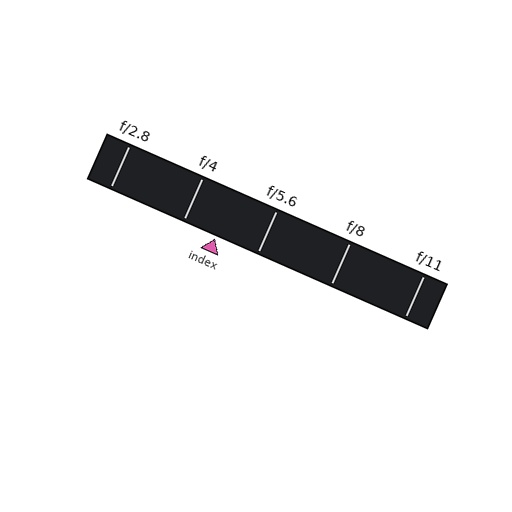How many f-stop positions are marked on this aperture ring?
There are 5 f-stop positions marked.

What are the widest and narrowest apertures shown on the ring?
The widest aperture shown is f/2.8 and the narrowest is f/11.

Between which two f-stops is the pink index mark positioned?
The index mark is between f/4 and f/5.6.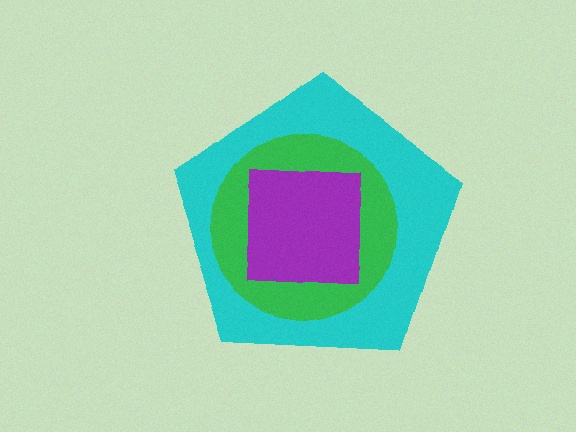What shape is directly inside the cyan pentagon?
The green circle.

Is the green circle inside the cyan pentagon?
Yes.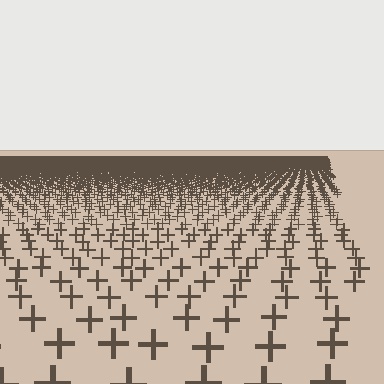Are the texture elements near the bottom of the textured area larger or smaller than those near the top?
Larger. Near the bottom, elements are closer to the viewer and appear at a bigger on-screen size.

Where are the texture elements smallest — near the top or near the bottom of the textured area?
Near the top.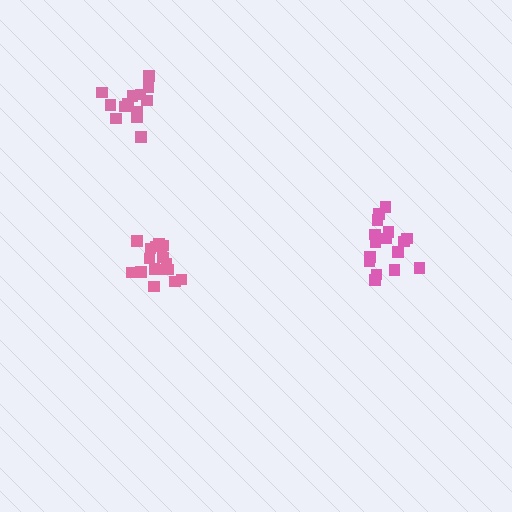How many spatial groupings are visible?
There are 3 spatial groupings.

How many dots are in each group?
Group 1: 17 dots, Group 2: 13 dots, Group 3: 16 dots (46 total).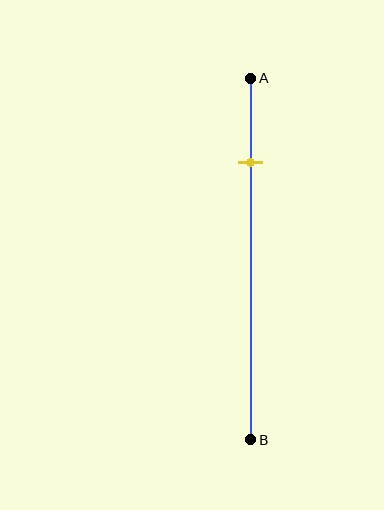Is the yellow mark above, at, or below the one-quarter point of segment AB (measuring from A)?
The yellow mark is approximately at the one-quarter point of segment AB.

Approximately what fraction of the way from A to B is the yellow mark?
The yellow mark is approximately 25% of the way from A to B.